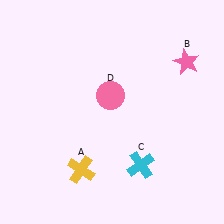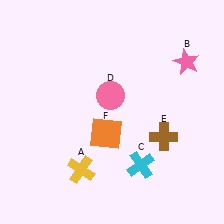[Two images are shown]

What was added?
A brown cross (E), an orange square (F) were added in Image 2.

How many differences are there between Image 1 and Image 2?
There are 2 differences between the two images.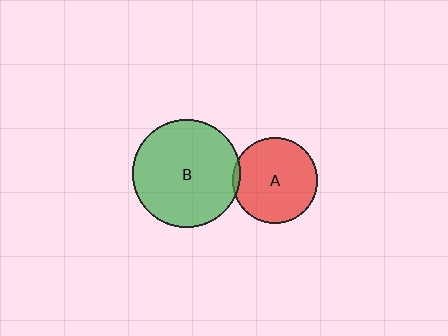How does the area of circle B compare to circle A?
Approximately 1.6 times.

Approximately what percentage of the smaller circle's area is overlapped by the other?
Approximately 5%.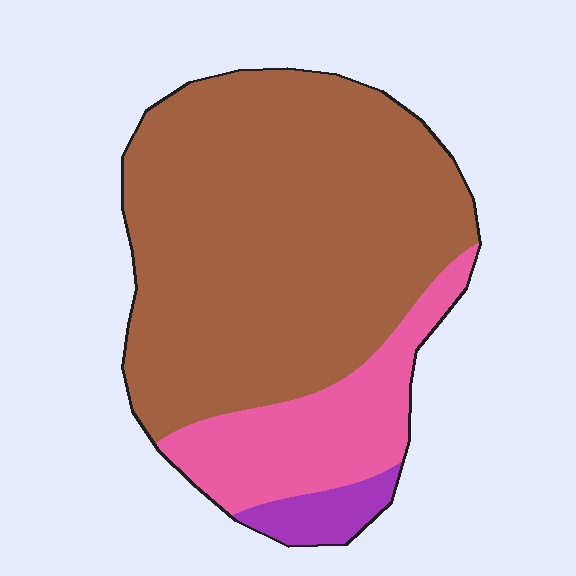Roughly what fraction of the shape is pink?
Pink takes up about one fifth (1/5) of the shape.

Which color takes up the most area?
Brown, at roughly 75%.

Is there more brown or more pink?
Brown.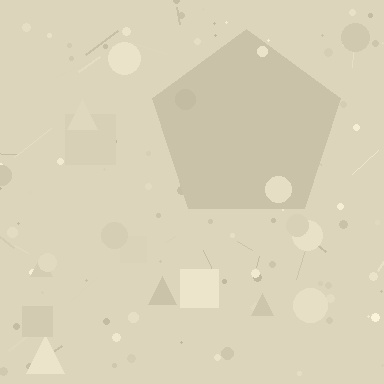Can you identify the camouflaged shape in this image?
The camouflaged shape is a pentagon.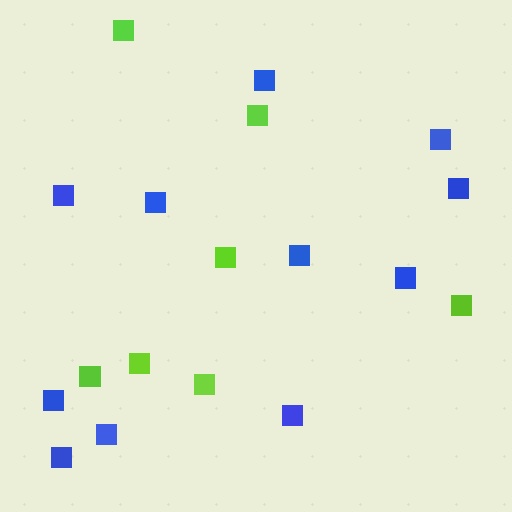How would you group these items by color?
There are 2 groups: one group of blue squares (11) and one group of lime squares (7).